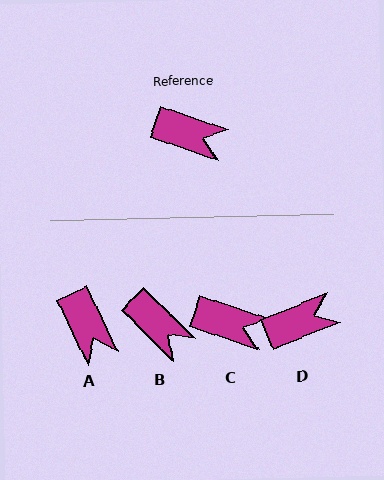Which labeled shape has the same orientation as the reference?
C.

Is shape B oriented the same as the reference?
No, it is off by about 26 degrees.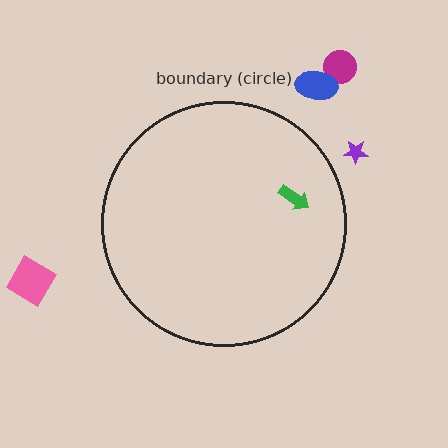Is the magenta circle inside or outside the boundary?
Outside.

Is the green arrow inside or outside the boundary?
Inside.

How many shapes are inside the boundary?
1 inside, 4 outside.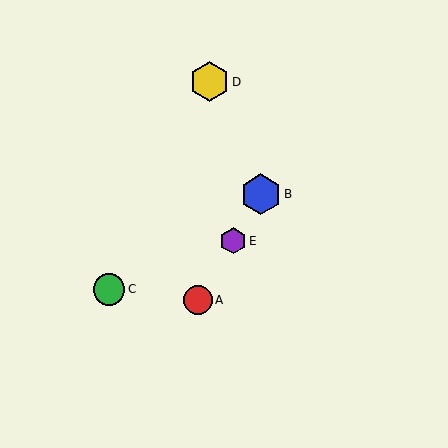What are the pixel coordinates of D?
Object D is at (210, 82).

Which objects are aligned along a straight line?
Objects A, B, E are aligned along a straight line.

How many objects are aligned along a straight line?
3 objects (A, B, E) are aligned along a straight line.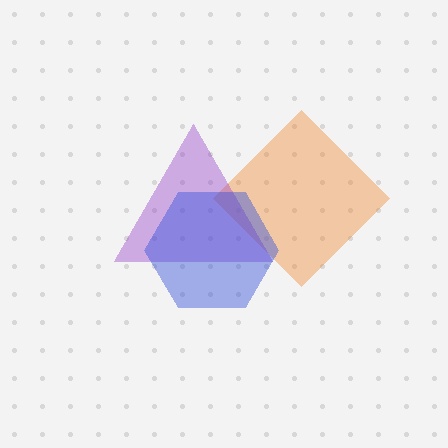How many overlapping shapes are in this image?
There are 3 overlapping shapes in the image.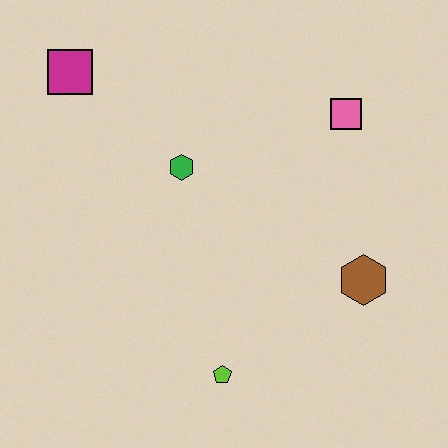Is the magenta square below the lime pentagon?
No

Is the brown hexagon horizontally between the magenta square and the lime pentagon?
No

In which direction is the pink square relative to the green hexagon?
The pink square is to the right of the green hexagon.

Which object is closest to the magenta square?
The green hexagon is closest to the magenta square.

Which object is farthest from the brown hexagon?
The magenta square is farthest from the brown hexagon.